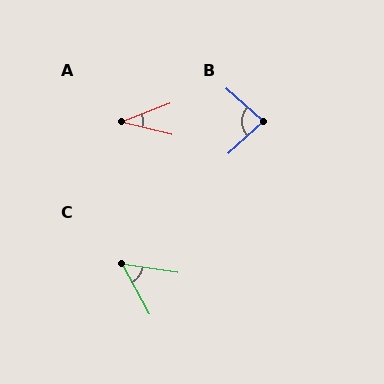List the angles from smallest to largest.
A (35°), C (53°), B (84°).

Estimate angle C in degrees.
Approximately 53 degrees.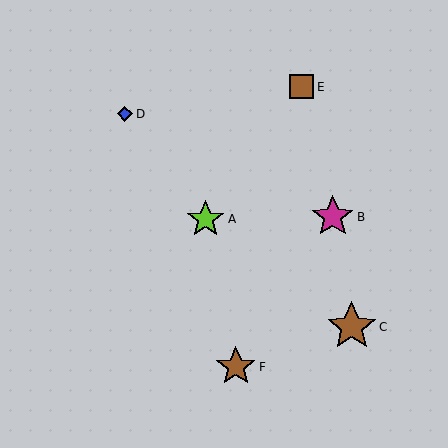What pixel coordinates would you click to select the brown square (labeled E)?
Click at (301, 87) to select the brown square E.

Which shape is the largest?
The brown star (labeled C) is the largest.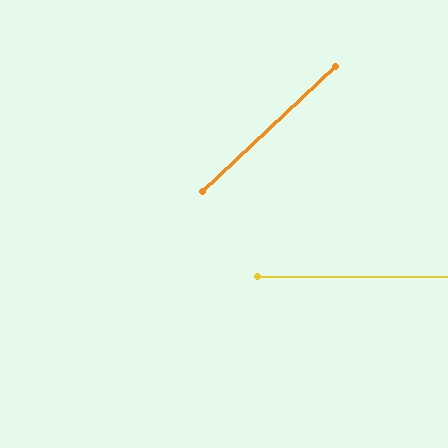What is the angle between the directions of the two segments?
Approximately 44 degrees.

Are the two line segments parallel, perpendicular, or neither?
Neither parallel nor perpendicular — they differ by about 44°.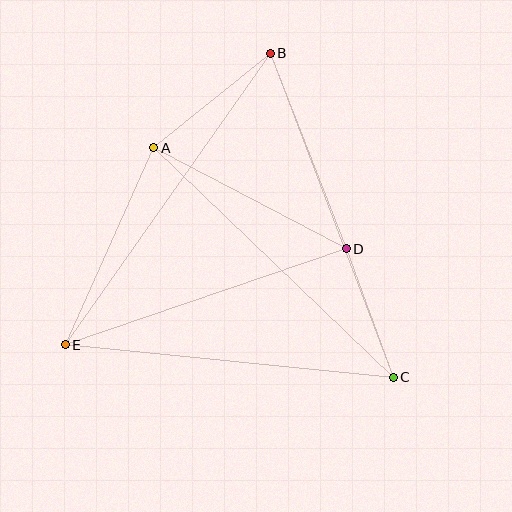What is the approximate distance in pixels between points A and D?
The distance between A and D is approximately 217 pixels.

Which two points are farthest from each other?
Points B and E are farthest from each other.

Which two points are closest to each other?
Points C and D are closest to each other.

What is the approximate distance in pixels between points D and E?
The distance between D and E is approximately 297 pixels.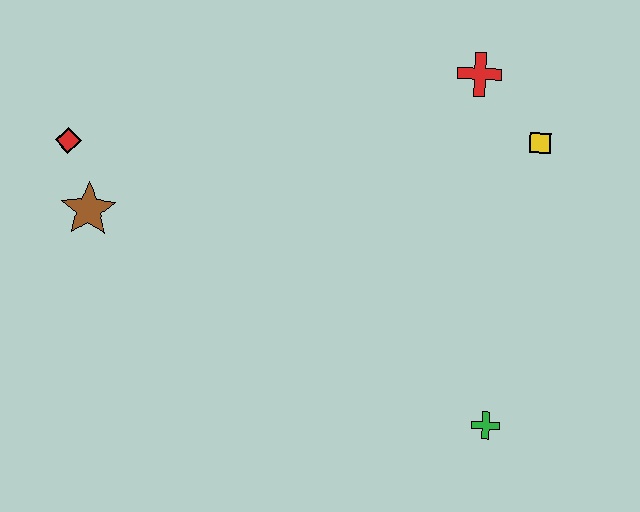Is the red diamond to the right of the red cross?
No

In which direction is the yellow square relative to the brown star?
The yellow square is to the right of the brown star.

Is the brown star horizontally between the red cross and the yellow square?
No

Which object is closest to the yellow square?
The red cross is closest to the yellow square.